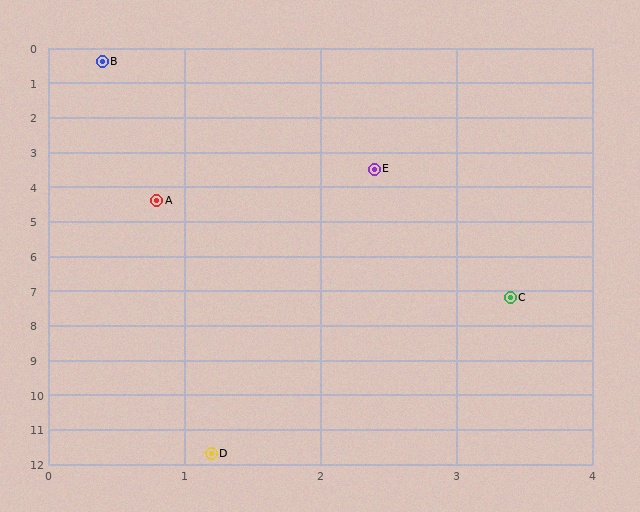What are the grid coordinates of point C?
Point C is at approximately (3.4, 7.2).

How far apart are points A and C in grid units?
Points A and C are about 3.8 grid units apart.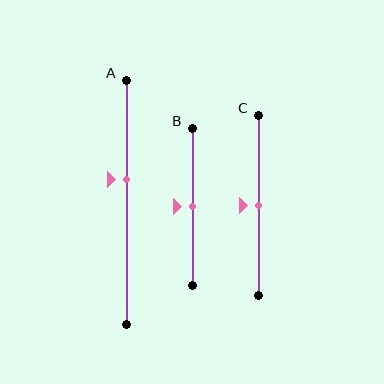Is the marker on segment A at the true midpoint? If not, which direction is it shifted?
No, the marker on segment A is shifted upward by about 9% of the segment length.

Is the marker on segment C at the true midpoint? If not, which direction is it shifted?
Yes, the marker on segment C is at the true midpoint.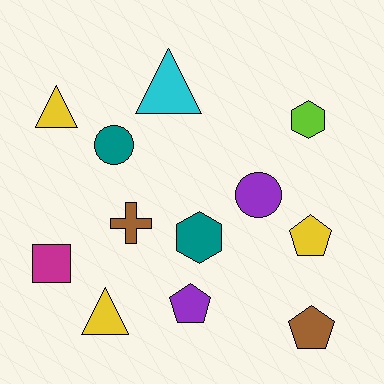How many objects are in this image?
There are 12 objects.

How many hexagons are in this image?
There are 2 hexagons.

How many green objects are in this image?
There are no green objects.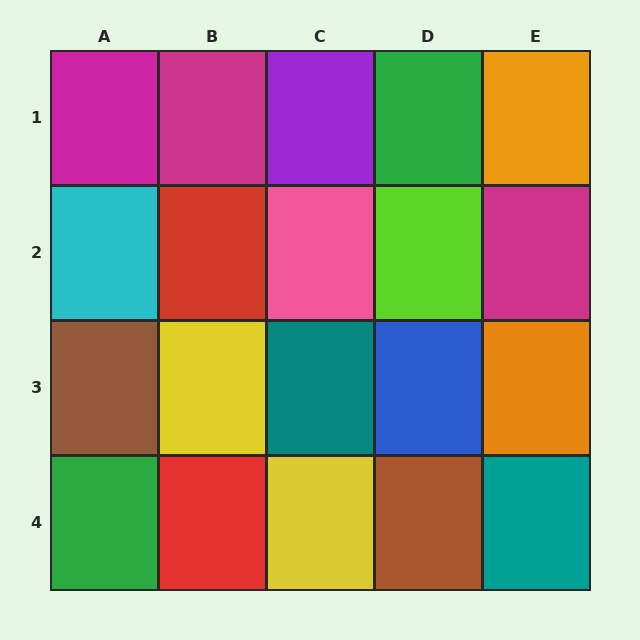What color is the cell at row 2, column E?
Magenta.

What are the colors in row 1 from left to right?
Magenta, magenta, purple, green, orange.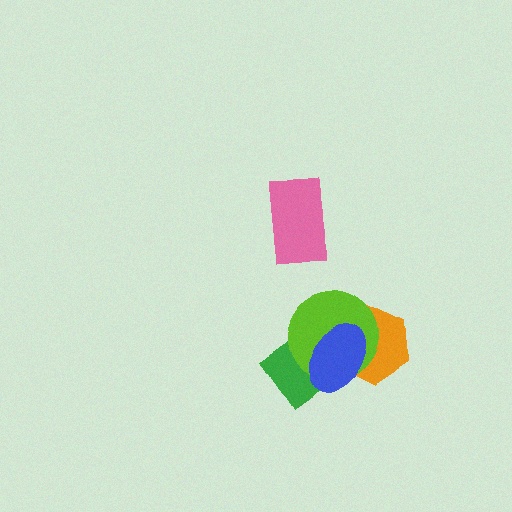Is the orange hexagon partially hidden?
Yes, it is partially covered by another shape.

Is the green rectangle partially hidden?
Yes, it is partially covered by another shape.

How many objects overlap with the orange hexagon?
3 objects overlap with the orange hexagon.